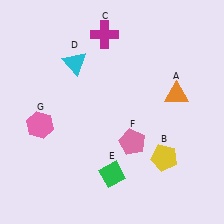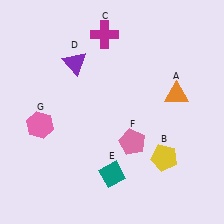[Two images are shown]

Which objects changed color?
D changed from cyan to purple. E changed from green to teal.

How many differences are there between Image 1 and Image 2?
There are 2 differences between the two images.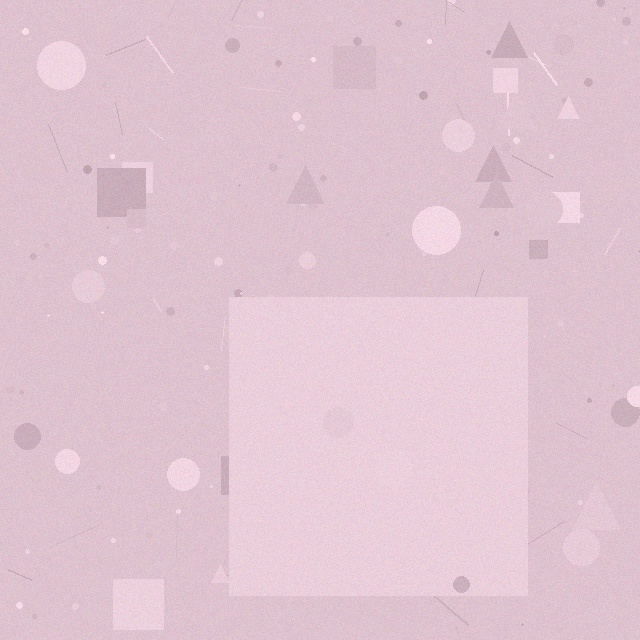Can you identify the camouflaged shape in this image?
The camouflaged shape is a square.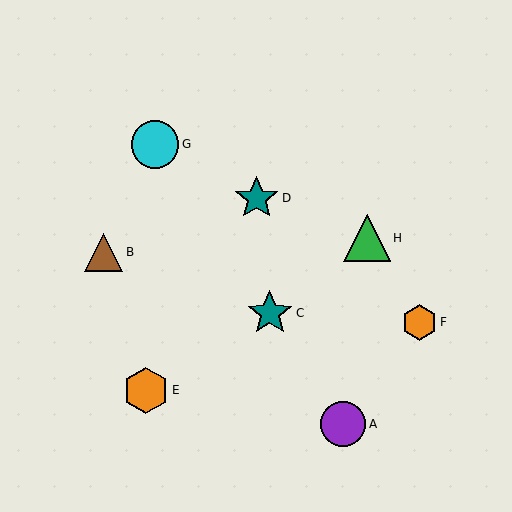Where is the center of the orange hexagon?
The center of the orange hexagon is at (419, 322).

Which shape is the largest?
The cyan circle (labeled G) is the largest.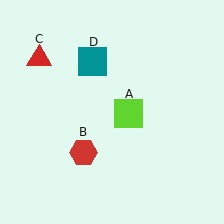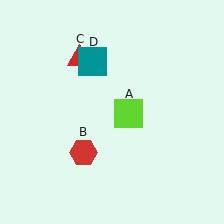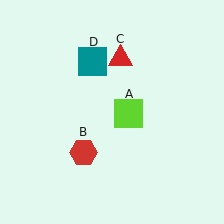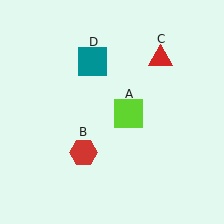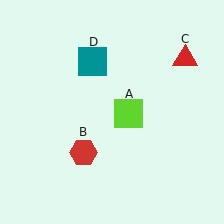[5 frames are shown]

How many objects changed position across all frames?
1 object changed position: red triangle (object C).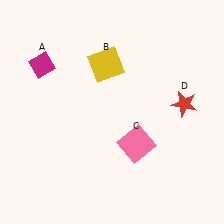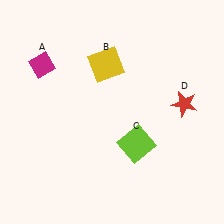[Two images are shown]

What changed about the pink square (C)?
In Image 1, C is pink. In Image 2, it changed to lime.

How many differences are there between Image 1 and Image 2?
There is 1 difference between the two images.